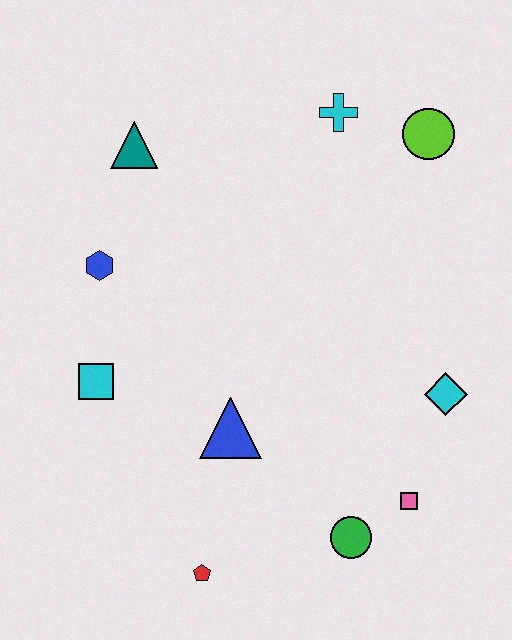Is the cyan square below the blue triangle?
No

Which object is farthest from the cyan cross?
The red pentagon is farthest from the cyan cross.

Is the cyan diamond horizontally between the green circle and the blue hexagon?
No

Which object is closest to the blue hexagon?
The cyan square is closest to the blue hexagon.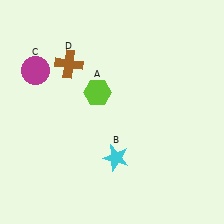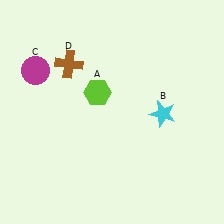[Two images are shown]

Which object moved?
The cyan star (B) moved right.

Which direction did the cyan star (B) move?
The cyan star (B) moved right.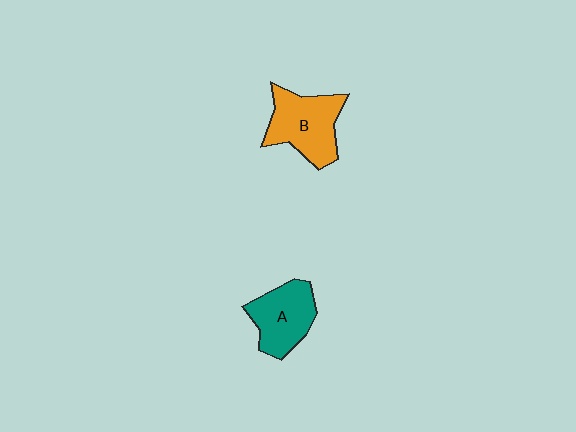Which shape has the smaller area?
Shape A (teal).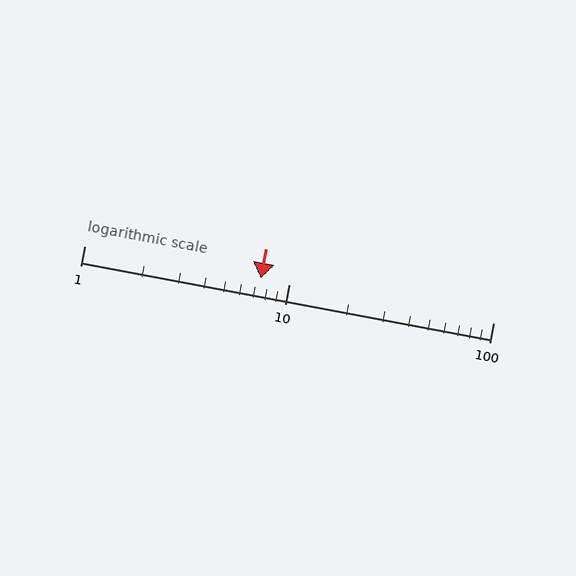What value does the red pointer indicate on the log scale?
The pointer indicates approximately 7.3.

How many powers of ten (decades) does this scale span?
The scale spans 2 decades, from 1 to 100.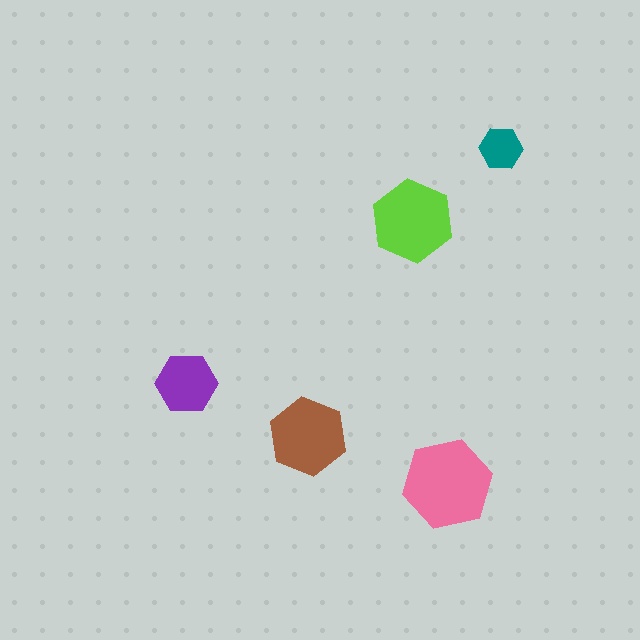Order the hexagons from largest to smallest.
the pink one, the lime one, the brown one, the purple one, the teal one.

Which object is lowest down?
The pink hexagon is bottommost.